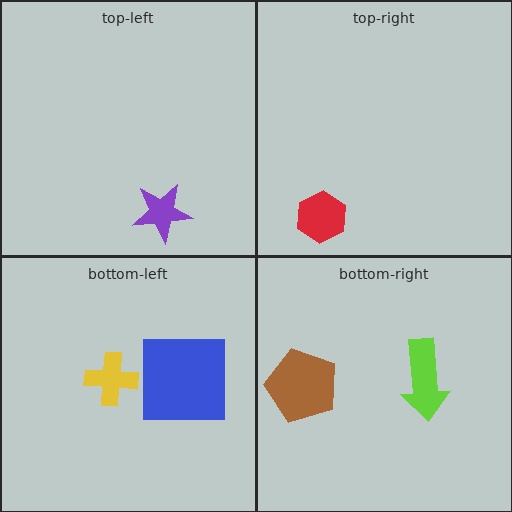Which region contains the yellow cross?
The bottom-left region.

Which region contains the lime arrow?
The bottom-right region.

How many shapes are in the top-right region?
1.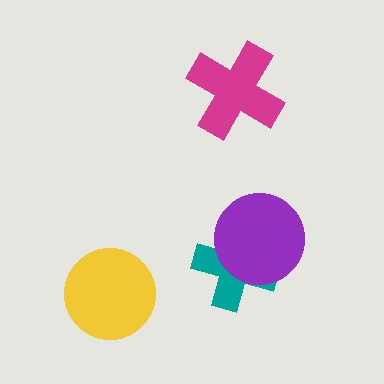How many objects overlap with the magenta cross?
0 objects overlap with the magenta cross.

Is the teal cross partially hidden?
Yes, it is partially covered by another shape.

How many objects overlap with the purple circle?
1 object overlaps with the purple circle.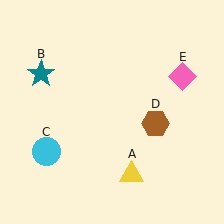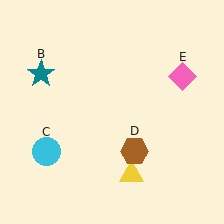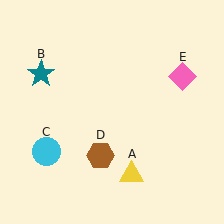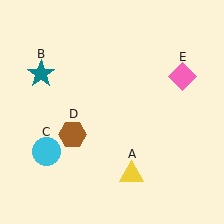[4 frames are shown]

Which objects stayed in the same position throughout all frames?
Yellow triangle (object A) and teal star (object B) and cyan circle (object C) and pink diamond (object E) remained stationary.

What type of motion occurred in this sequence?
The brown hexagon (object D) rotated clockwise around the center of the scene.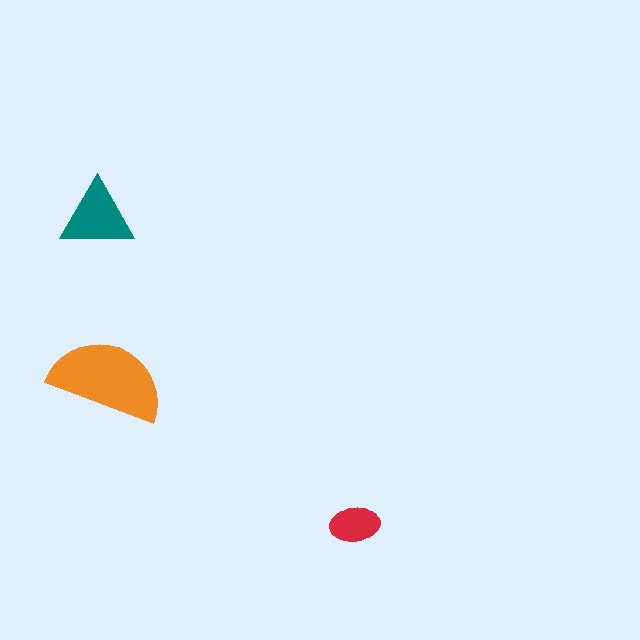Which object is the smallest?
The red ellipse.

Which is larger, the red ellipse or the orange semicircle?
The orange semicircle.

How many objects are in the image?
There are 3 objects in the image.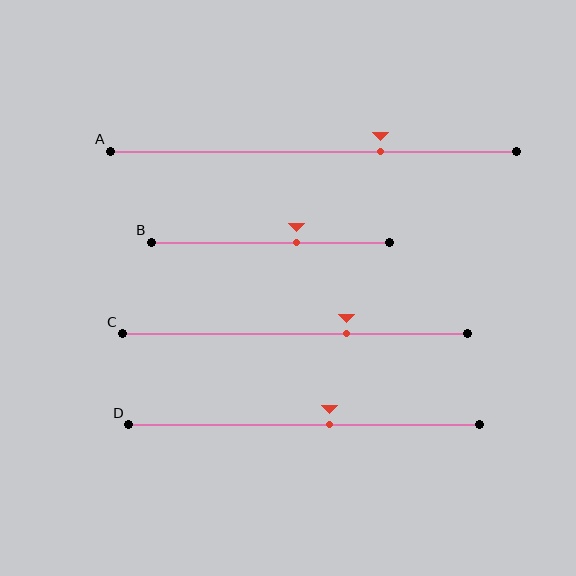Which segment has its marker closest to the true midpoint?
Segment D has its marker closest to the true midpoint.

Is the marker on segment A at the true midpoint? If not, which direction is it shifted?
No, the marker on segment A is shifted to the right by about 17% of the segment length.